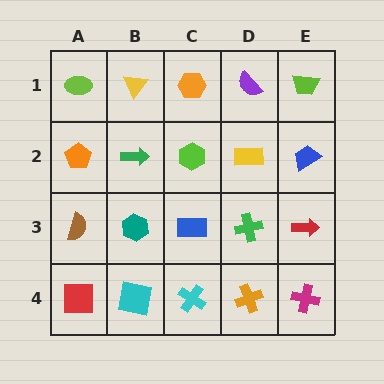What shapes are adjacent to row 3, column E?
A blue trapezoid (row 2, column E), a magenta cross (row 4, column E), a green cross (row 3, column D).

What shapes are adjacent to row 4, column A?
A brown semicircle (row 3, column A), a cyan square (row 4, column B).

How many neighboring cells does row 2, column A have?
3.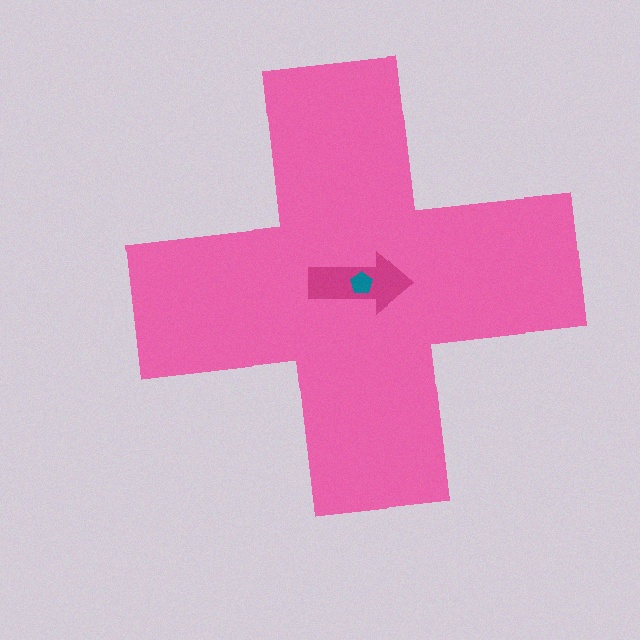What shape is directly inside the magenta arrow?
The teal pentagon.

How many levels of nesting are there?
3.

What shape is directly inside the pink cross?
The magenta arrow.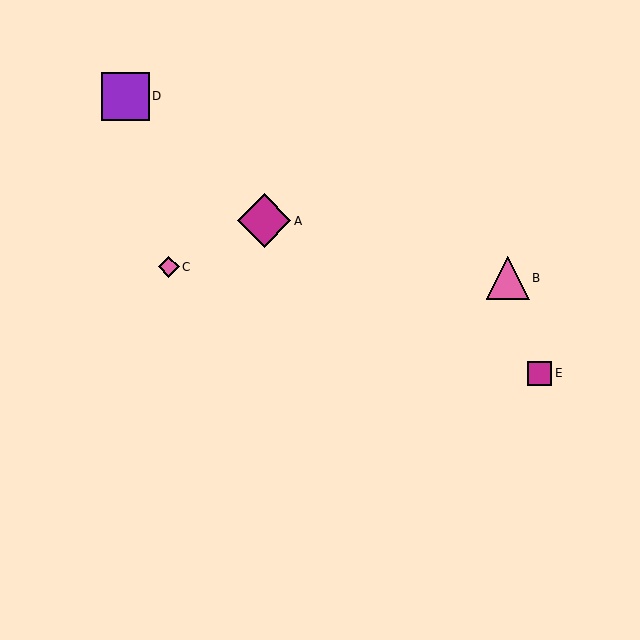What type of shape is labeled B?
Shape B is a pink triangle.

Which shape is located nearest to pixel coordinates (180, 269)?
The pink diamond (labeled C) at (169, 267) is nearest to that location.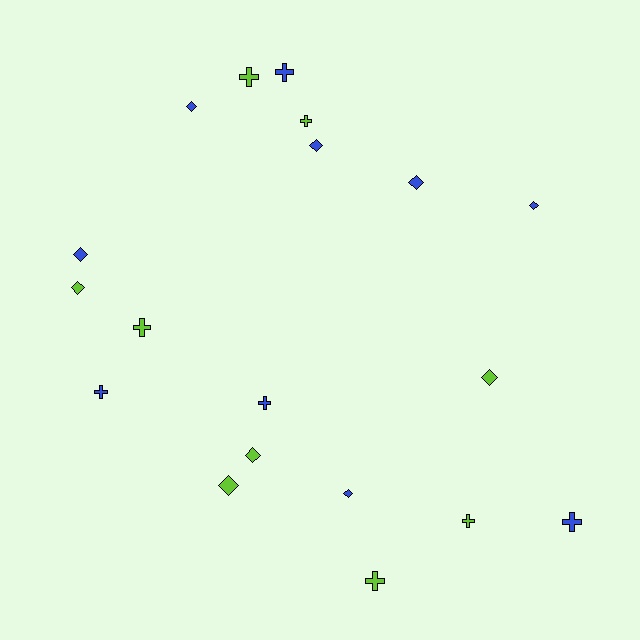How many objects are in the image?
There are 19 objects.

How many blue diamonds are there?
There are 6 blue diamonds.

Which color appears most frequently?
Blue, with 10 objects.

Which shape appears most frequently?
Diamond, with 10 objects.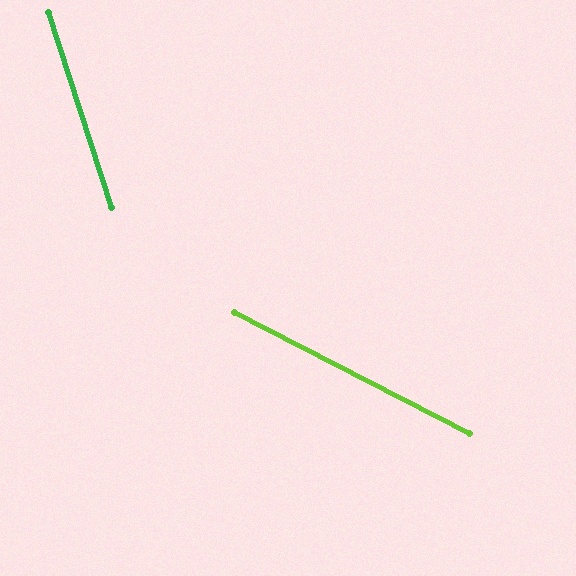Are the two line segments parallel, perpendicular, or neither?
Neither parallel nor perpendicular — they differ by about 45°.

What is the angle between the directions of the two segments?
Approximately 45 degrees.